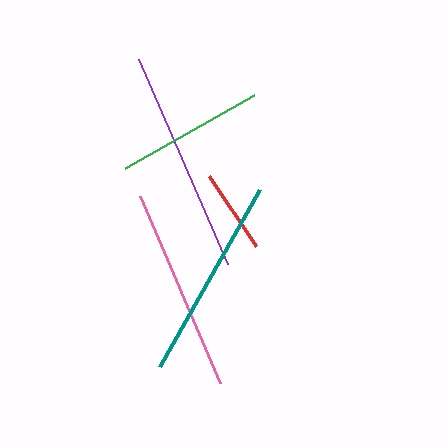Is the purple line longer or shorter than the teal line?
The purple line is longer than the teal line.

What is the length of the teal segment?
The teal segment is approximately 203 pixels long.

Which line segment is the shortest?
The red line is the shortest at approximately 84 pixels.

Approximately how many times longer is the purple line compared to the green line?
The purple line is approximately 1.5 times the length of the green line.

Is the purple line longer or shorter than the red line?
The purple line is longer than the red line.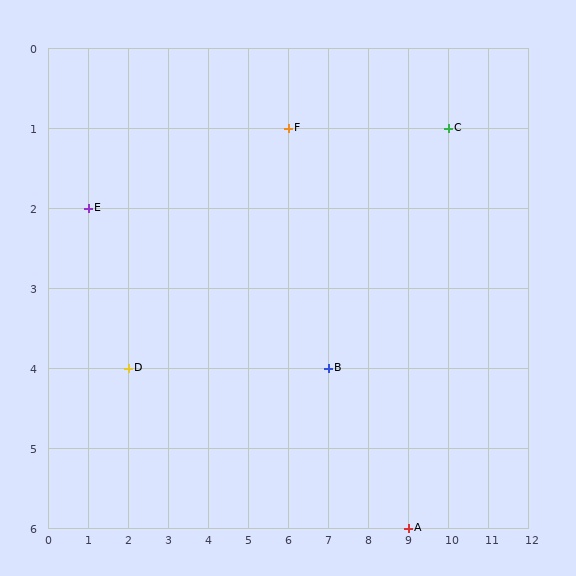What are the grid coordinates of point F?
Point F is at grid coordinates (6, 1).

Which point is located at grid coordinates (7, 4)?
Point B is at (7, 4).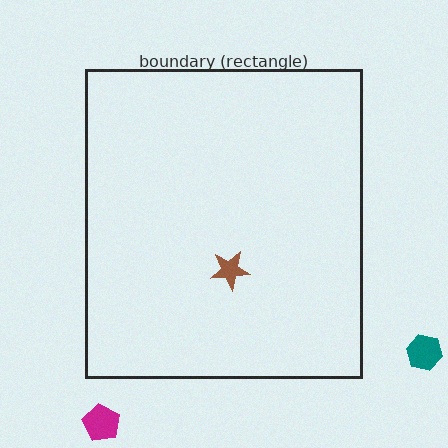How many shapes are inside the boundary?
1 inside, 2 outside.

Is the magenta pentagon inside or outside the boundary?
Outside.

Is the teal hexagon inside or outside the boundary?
Outside.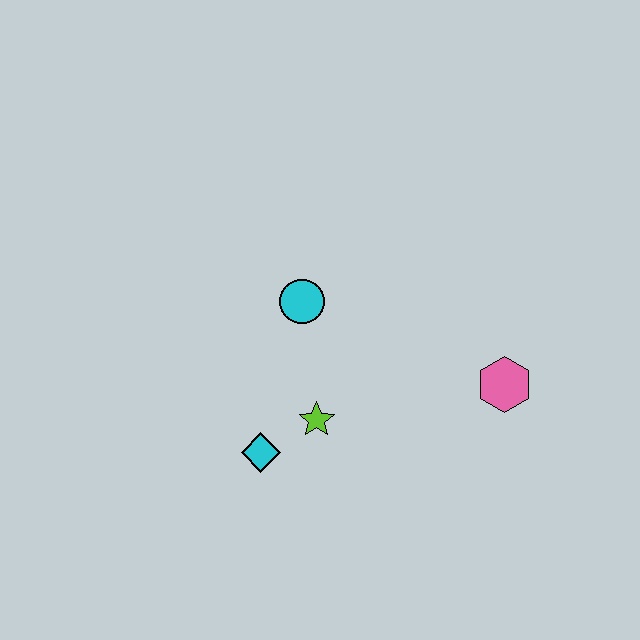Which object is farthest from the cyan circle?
The pink hexagon is farthest from the cyan circle.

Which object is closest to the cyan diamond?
The lime star is closest to the cyan diamond.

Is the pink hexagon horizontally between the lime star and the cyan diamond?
No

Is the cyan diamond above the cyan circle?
No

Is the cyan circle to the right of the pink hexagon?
No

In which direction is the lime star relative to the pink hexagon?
The lime star is to the left of the pink hexagon.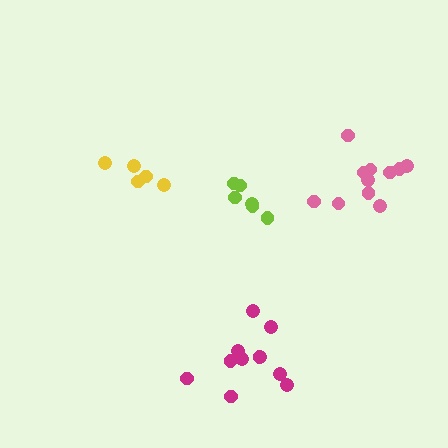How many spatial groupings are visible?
There are 4 spatial groupings.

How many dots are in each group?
Group 1: 5 dots, Group 2: 11 dots, Group 3: 6 dots, Group 4: 11 dots (33 total).